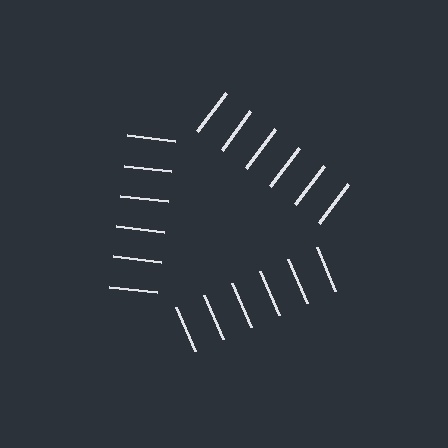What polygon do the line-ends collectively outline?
An illusory triangle — the line segments terminate on its edges but no continuous stroke is drawn.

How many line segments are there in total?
18 — 6 along each of the 3 edges.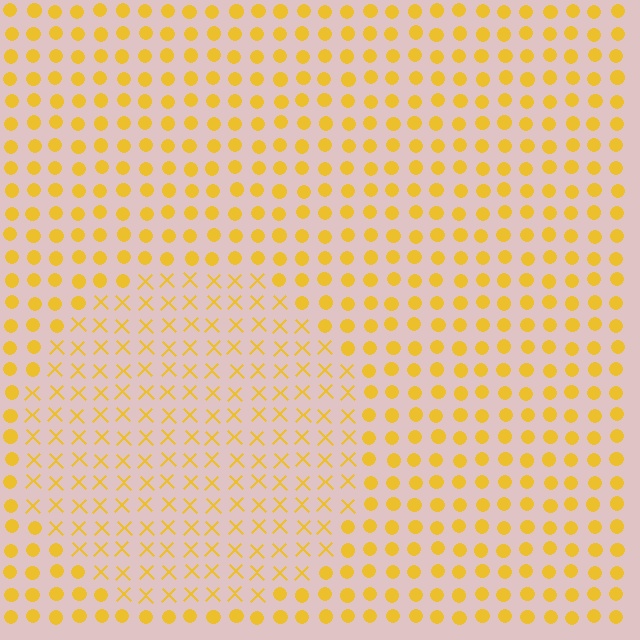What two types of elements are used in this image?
The image uses X marks inside the circle region and circles outside it.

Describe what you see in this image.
The image is filled with small yellow elements arranged in a uniform grid. A circle-shaped region contains X marks, while the surrounding area contains circles. The boundary is defined purely by the change in element shape.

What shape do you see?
I see a circle.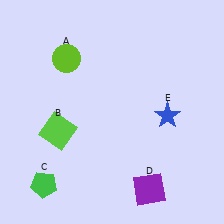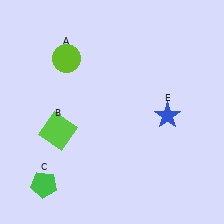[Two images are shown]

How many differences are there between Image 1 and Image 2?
There is 1 difference between the two images.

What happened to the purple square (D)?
The purple square (D) was removed in Image 2. It was in the bottom-right area of Image 1.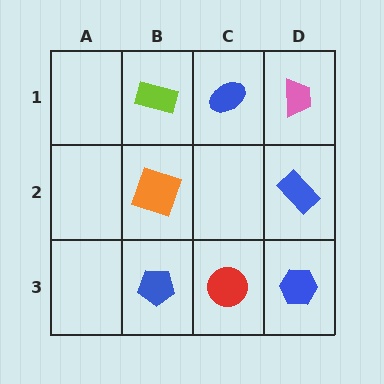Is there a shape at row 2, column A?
No, that cell is empty.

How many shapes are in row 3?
3 shapes.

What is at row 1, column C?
A blue ellipse.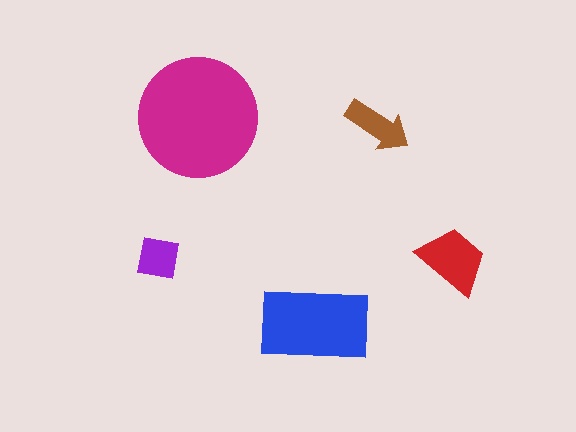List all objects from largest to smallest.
The magenta circle, the blue rectangle, the red trapezoid, the brown arrow, the purple square.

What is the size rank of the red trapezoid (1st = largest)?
3rd.